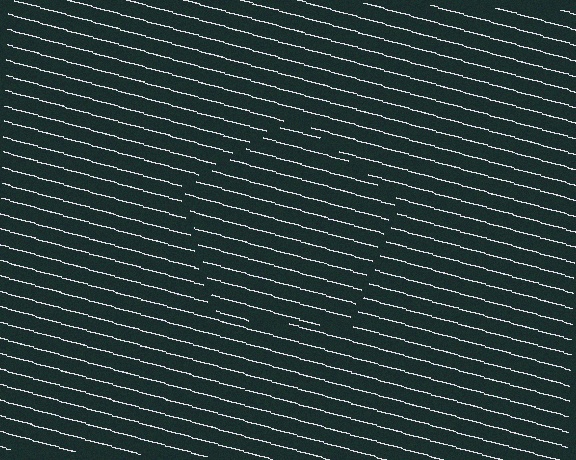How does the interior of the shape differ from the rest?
The interior of the shape contains the same grating, shifted by half a period — the contour is defined by the phase discontinuity where line-ends from the inner and outer gratings abut.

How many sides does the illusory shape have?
5 sides — the line-ends trace a pentagon.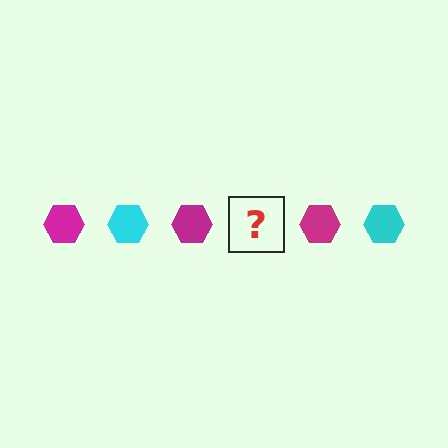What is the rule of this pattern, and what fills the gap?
The rule is that the pattern cycles through magenta, cyan hexagons. The gap should be filled with a cyan hexagon.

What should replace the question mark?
The question mark should be replaced with a cyan hexagon.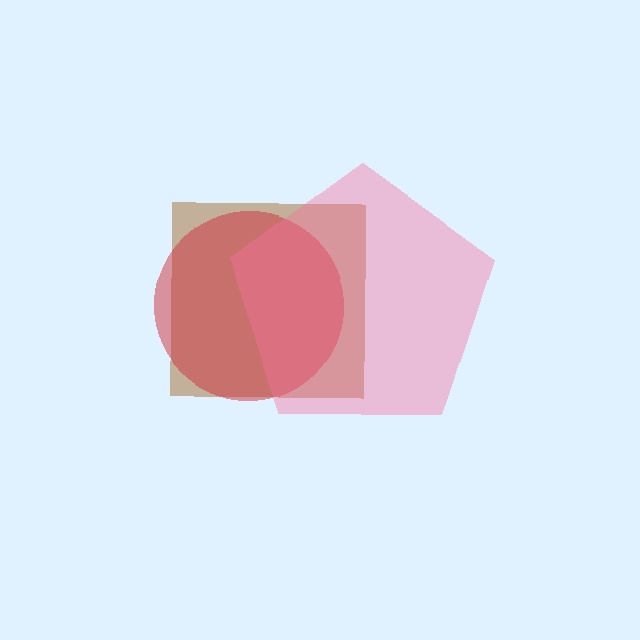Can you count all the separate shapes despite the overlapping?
Yes, there are 3 separate shapes.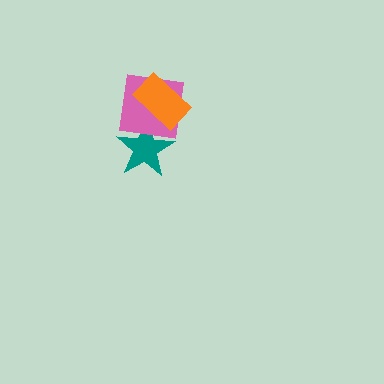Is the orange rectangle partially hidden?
No, no other shape covers it.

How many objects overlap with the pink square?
2 objects overlap with the pink square.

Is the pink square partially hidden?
Yes, it is partially covered by another shape.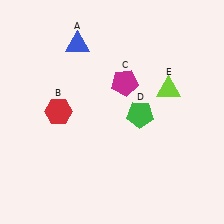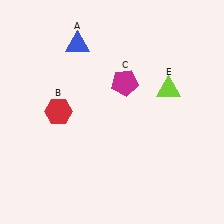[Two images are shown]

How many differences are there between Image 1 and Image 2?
There is 1 difference between the two images.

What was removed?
The green pentagon (D) was removed in Image 2.